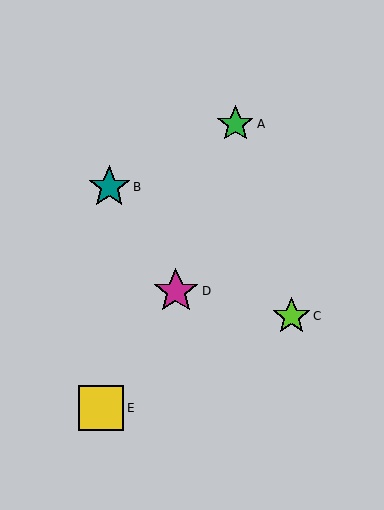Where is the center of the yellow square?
The center of the yellow square is at (101, 408).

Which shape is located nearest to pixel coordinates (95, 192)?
The teal star (labeled B) at (109, 187) is nearest to that location.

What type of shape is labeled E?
Shape E is a yellow square.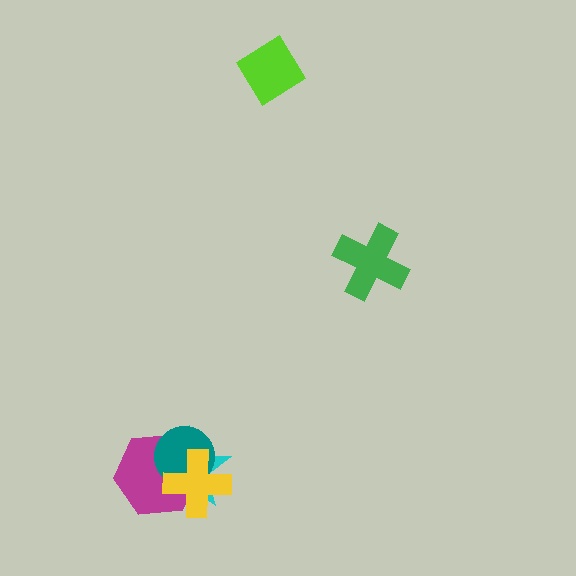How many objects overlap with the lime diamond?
0 objects overlap with the lime diamond.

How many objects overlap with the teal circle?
3 objects overlap with the teal circle.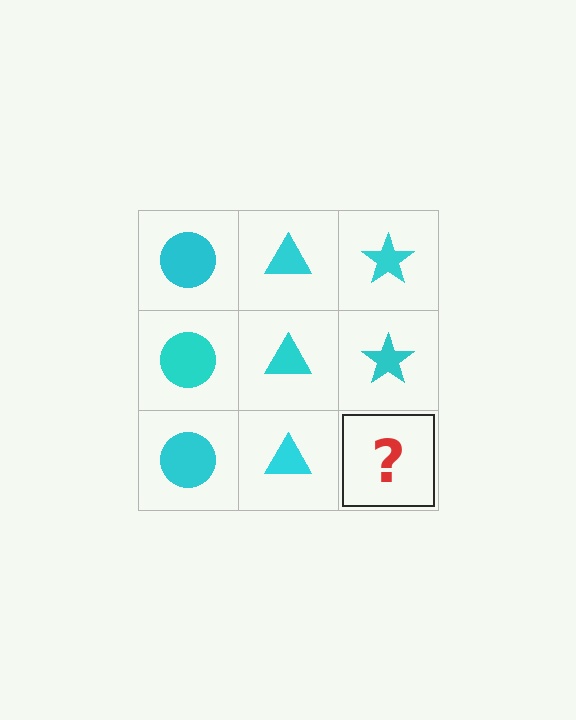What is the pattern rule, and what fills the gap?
The rule is that each column has a consistent shape. The gap should be filled with a cyan star.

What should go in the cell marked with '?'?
The missing cell should contain a cyan star.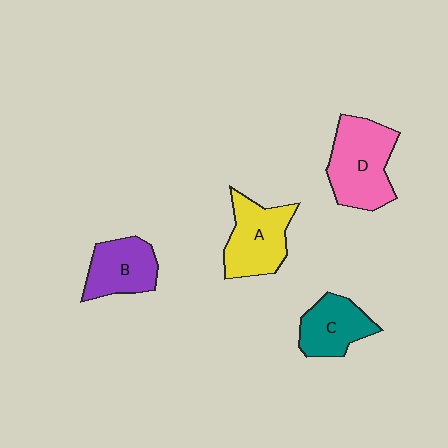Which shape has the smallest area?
Shape C (teal).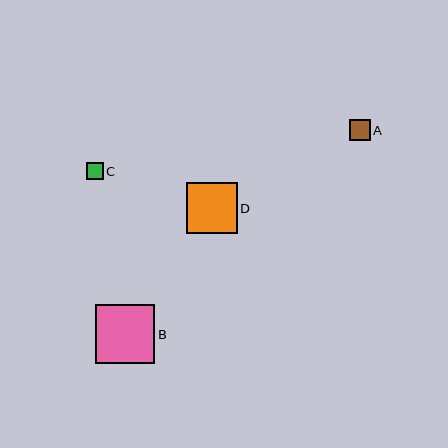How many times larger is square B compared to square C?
Square B is approximately 3.5 times the size of square C.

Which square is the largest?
Square B is the largest with a size of approximately 59 pixels.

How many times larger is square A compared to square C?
Square A is approximately 1.2 times the size of square C.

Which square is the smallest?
Square C is the smallest with a size of approximately 17 pixels.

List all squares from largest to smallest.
From largest to smallest: B, D, A, C.